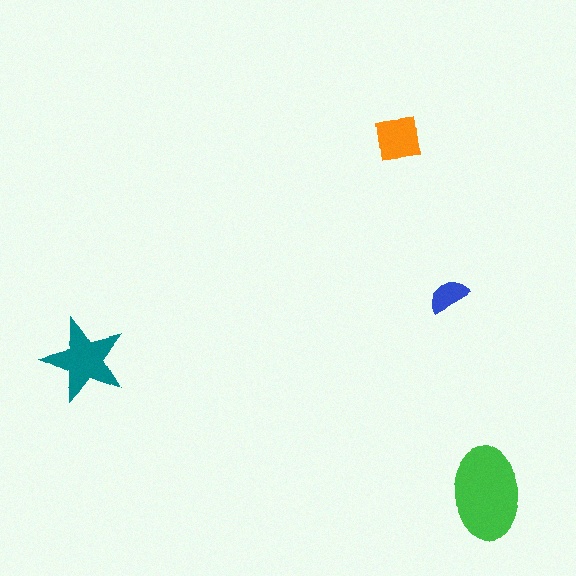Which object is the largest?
The green ellipse.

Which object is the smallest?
The blue semicircle.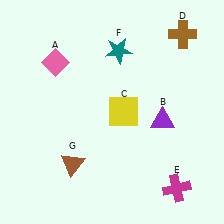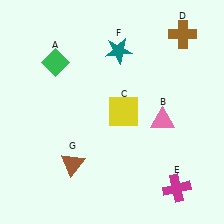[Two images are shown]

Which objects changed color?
A changed from pink to green. B changed from purple to pink.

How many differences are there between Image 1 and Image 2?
There are 2 differences between the two images.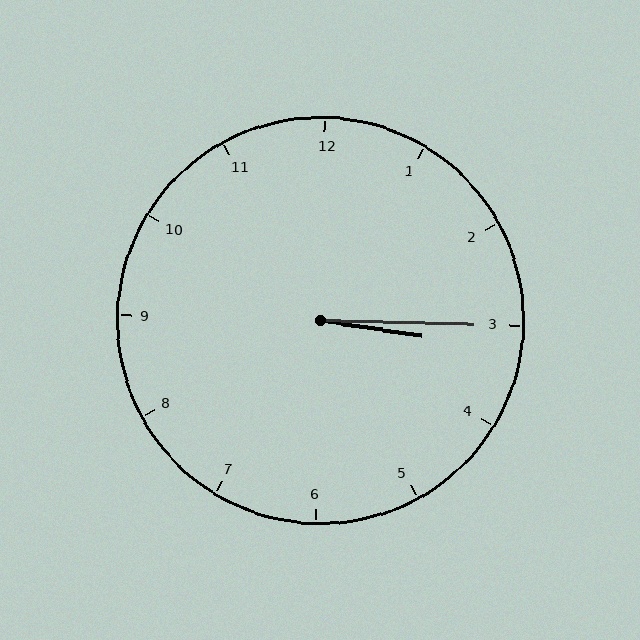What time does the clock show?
3:15.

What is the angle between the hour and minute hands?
Approximately 8 degrees.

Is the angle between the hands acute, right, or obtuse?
It is acute.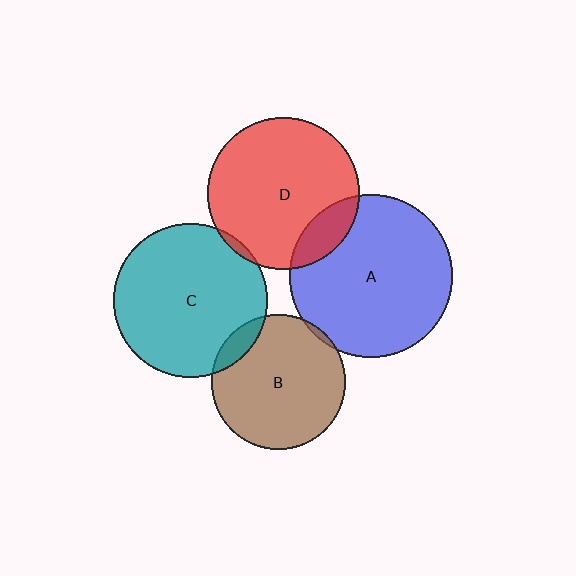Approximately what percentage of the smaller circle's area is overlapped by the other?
Approximately 10%.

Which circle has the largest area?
Circle A (blue).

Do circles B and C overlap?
Yes.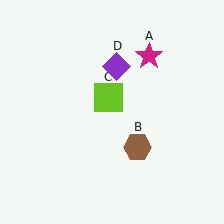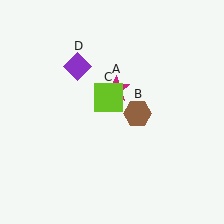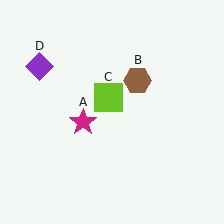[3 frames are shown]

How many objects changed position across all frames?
3 objects changed position: magenta star (object A), brown hexagon (object B), purple diamond (object D).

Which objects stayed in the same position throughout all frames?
Lime square (object C) remained stationary.